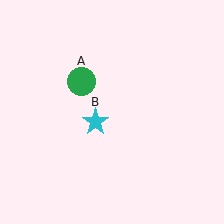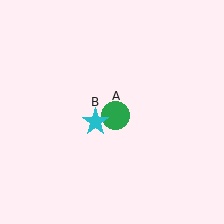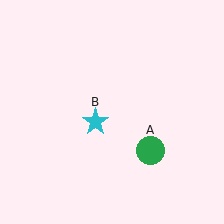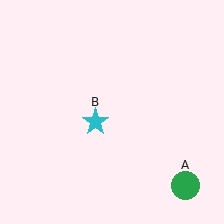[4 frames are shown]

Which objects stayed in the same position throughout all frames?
Cyan star (object B) remained stationary.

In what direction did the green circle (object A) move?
The green circle (object A) moved down and to the right.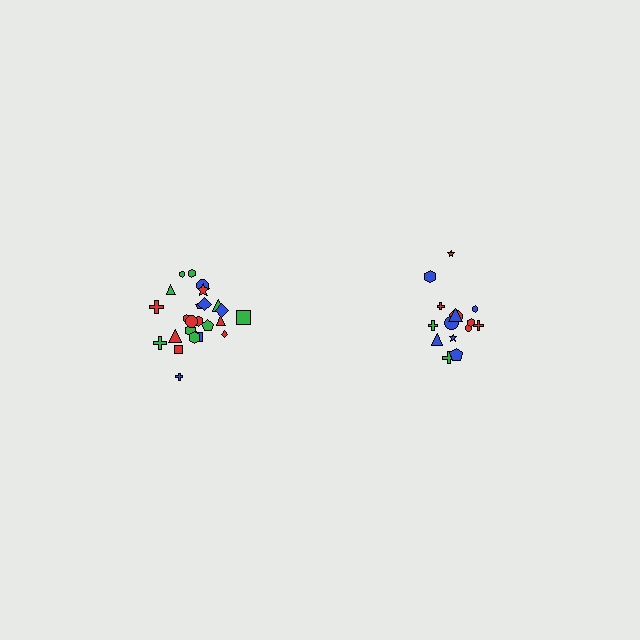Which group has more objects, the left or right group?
The left group.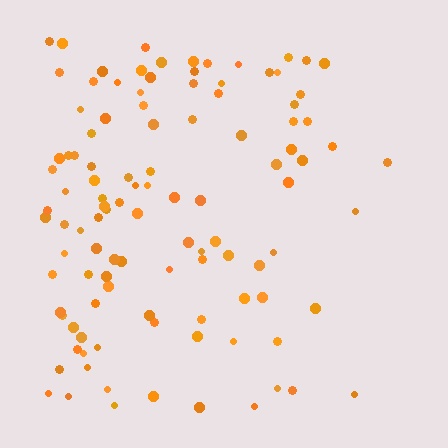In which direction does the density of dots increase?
From right to left, with the left side densest.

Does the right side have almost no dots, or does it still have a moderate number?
Still a moderate number, just noticeably fewer than the left.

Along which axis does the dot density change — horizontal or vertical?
Horizontal.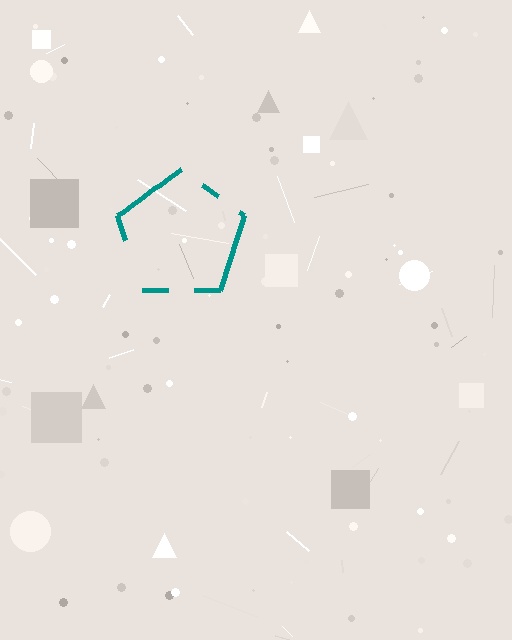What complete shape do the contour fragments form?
The contour fragments form a pentagon.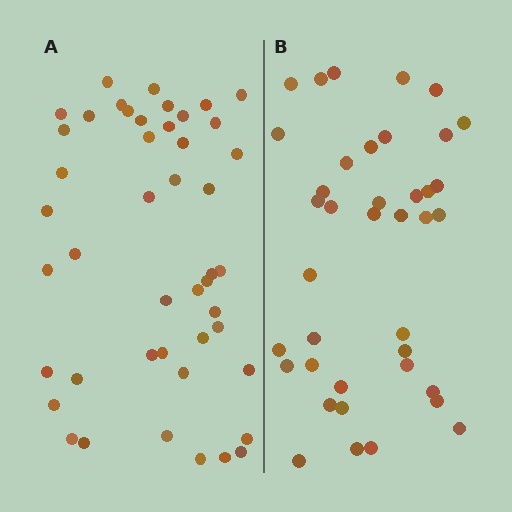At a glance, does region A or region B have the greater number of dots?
Region A (the left region) has more dots.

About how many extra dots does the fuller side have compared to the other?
Region A has roughly 8 or so more dots than region B.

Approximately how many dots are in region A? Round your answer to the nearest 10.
About 50 dots. (The exact count is 46, which rounds to 50.)